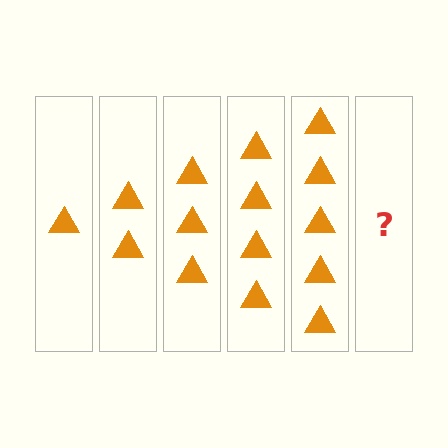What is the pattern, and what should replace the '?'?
The pattern is that each step adds one more triangle. The '?' should be 6 triangles.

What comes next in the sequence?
The next element should be 6 triangles.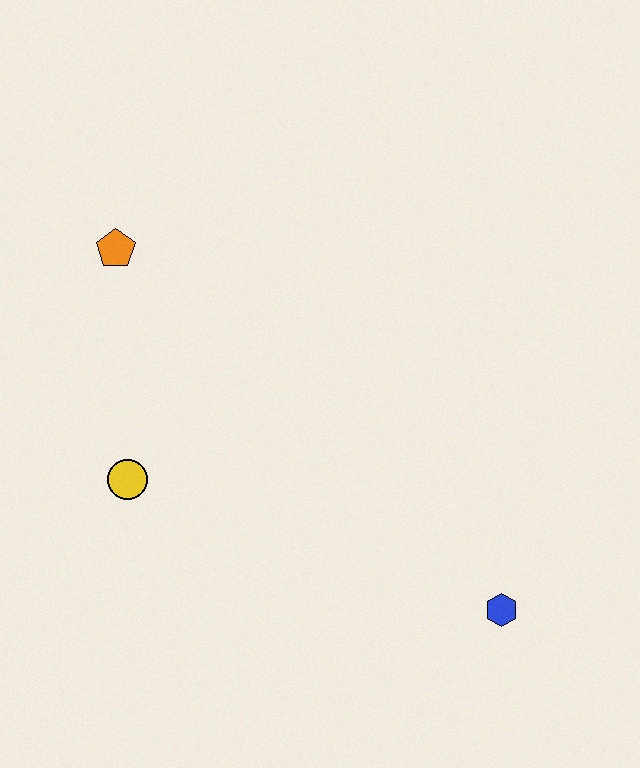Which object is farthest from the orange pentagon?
The blue hexagon is farthest from the orange pentagon.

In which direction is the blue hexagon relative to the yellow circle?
The blue hexagon is to the right of the yellow circle.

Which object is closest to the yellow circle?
The orange pentagon is closest to the yellow circle.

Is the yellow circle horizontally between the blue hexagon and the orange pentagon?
Yes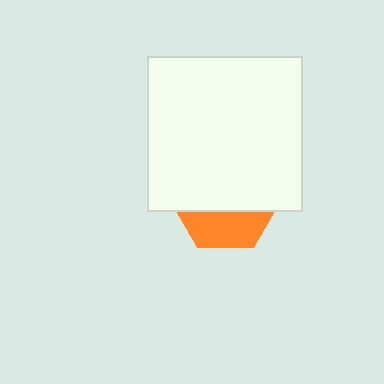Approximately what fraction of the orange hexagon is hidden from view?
Roughly 66% of the orange hexagon is hidden behind the white square.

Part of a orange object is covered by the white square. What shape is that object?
It is a hexagon.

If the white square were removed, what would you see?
You would see the complete orange hexagon.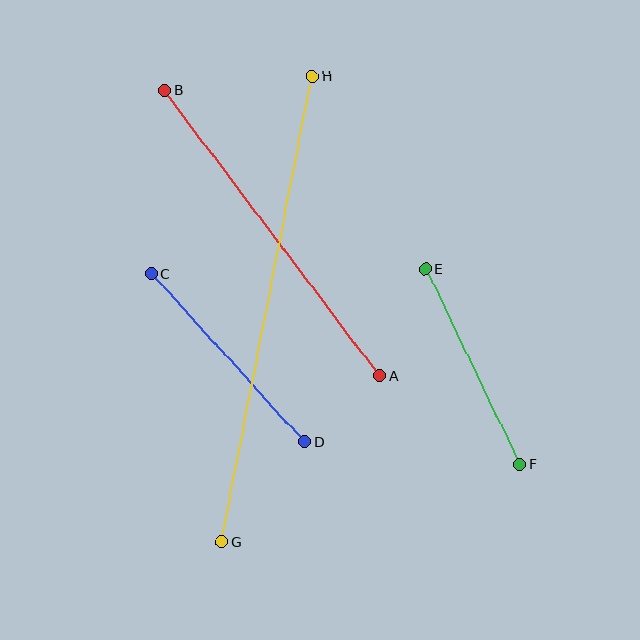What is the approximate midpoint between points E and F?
The midpoint is at approximately (473, 367) pixels.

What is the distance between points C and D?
The distance is approximately 227 pixels.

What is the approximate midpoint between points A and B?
The midpoint is at approximately (272, 233) pixels.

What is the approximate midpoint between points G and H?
The midpoint is at approximately (267, 309) pixels.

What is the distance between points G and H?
The distance is approximately 475 pixels.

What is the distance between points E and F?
The distance is approximately 217 pixels.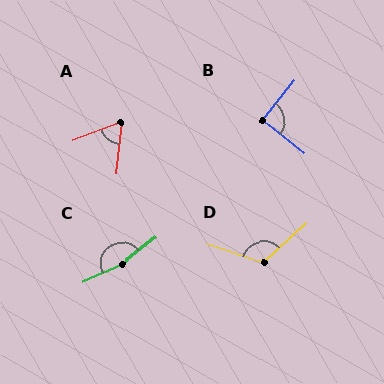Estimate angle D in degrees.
Approximately 119 degrees.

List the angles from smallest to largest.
A (63°), B (90°), D (119°), C (166°).